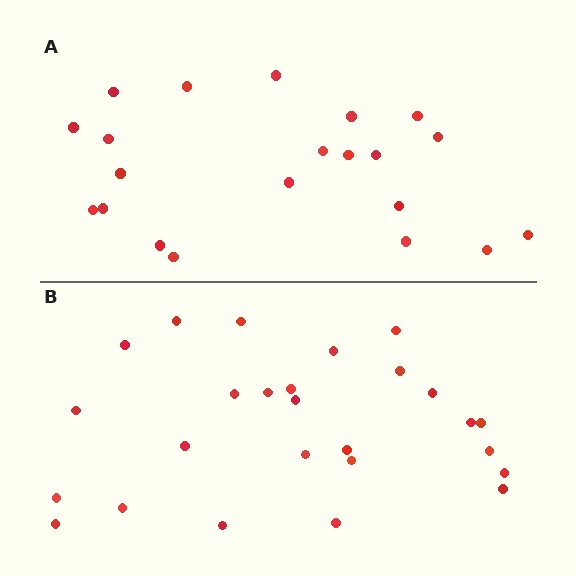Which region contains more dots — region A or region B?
Region B (the bottom region) has more dots.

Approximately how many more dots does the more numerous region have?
Region B has about 5 more dots than region A.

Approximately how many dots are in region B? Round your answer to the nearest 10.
About 30 dots. (The exact count is 26, which rounds to 30.)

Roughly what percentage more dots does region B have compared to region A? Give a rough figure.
About 25% more.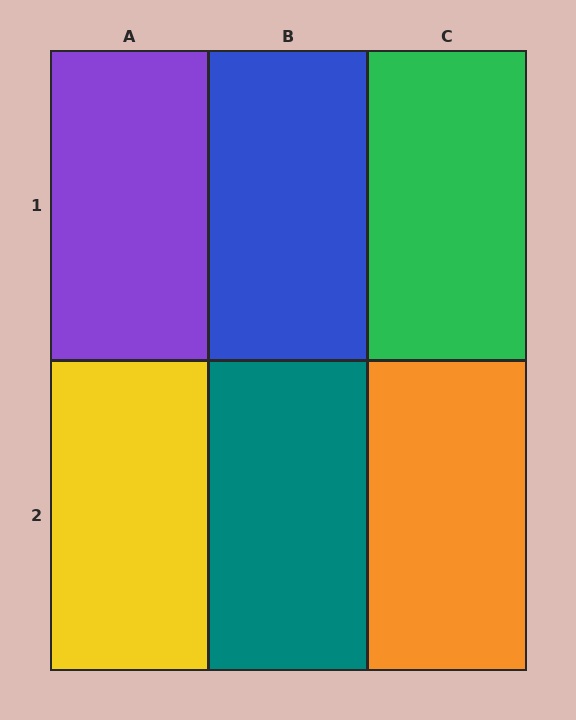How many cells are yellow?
1 cell is yellow.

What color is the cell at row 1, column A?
Purple.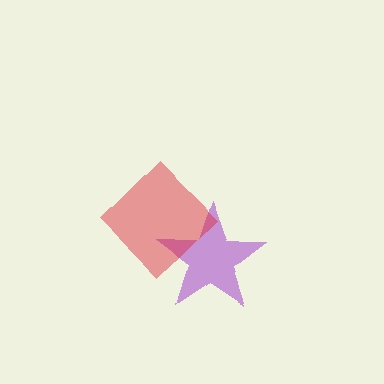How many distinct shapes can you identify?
There are 2 distinct shapes: a purple star, a red diamond.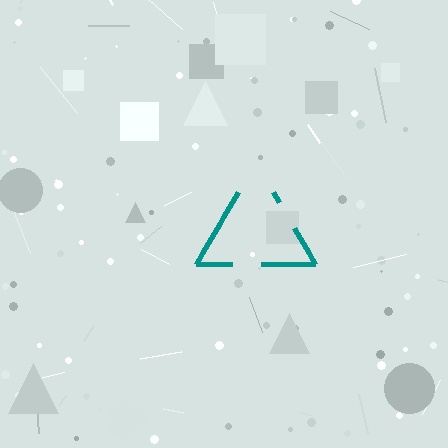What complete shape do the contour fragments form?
The contour fragments form a triangle.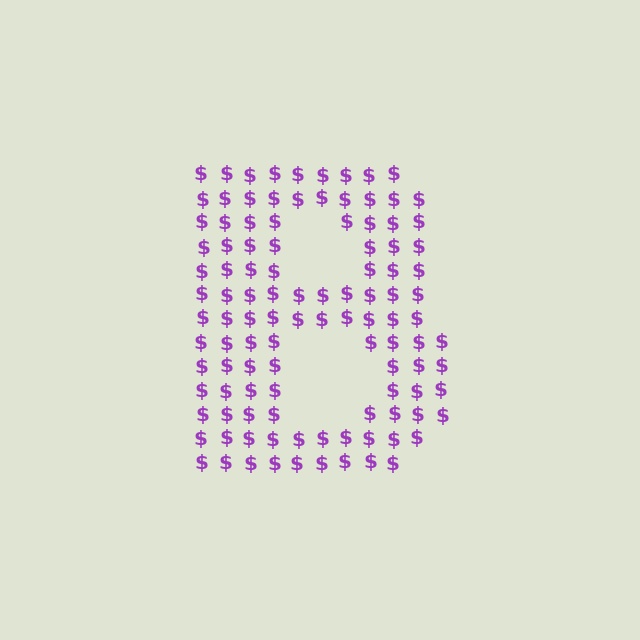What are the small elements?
The small elements are dollar signs.